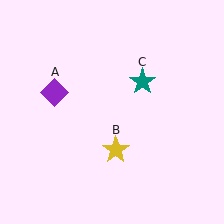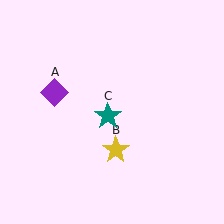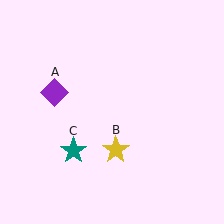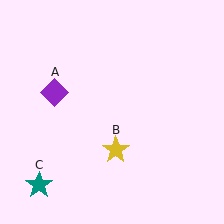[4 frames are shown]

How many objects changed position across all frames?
1 object changed position: teal star (object C).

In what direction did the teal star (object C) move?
The teal star (object C) moved down and to the left.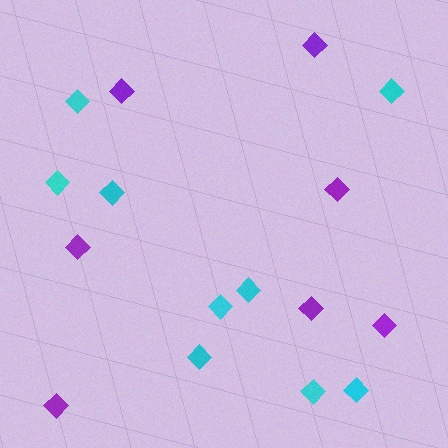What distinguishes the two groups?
There are 2 groups: one group of purple diamonds (7) and one group of cyan diamonds (9).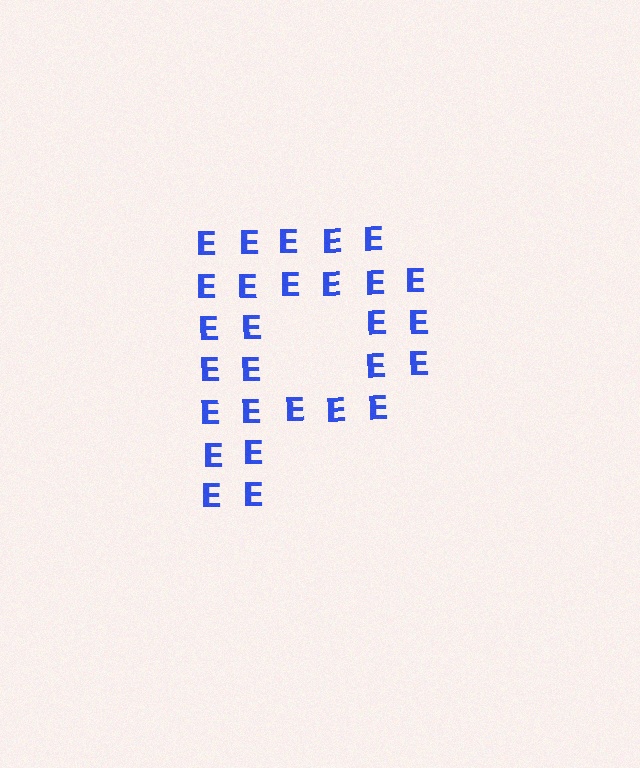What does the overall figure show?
The overall figure shows the letter P.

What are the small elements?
The small elements are letter E's.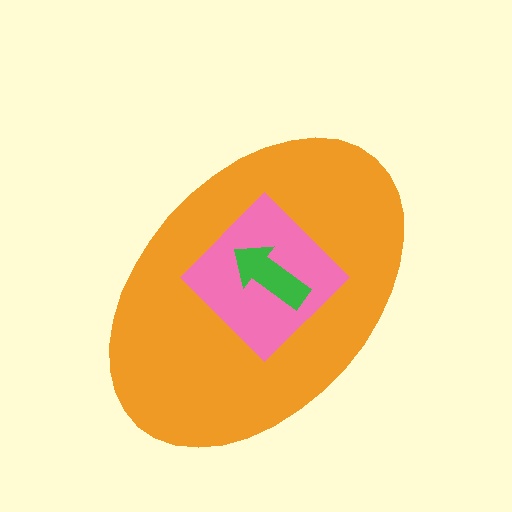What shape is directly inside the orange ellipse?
The pink diamond.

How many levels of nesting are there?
3.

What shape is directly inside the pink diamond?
The green arrow.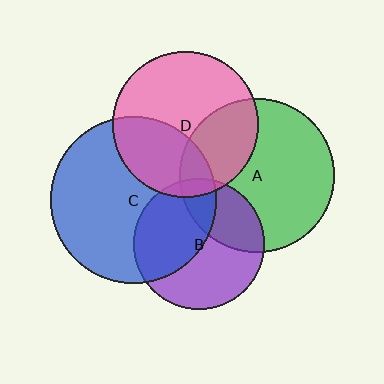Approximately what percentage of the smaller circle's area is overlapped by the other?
Approximately 30%.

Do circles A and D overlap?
Yes.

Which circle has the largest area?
Circle C (blue).